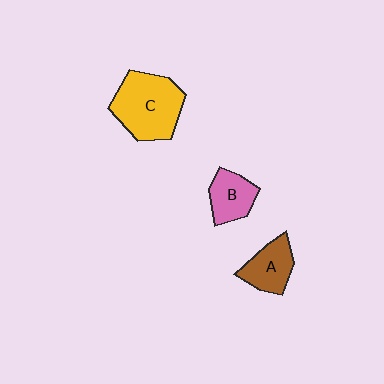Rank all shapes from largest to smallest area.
From largest to smallest: C (yellow), A (brown), B (pink).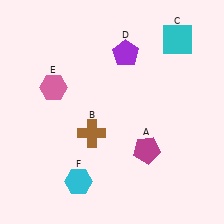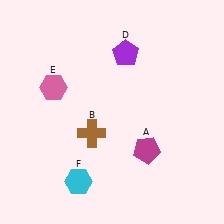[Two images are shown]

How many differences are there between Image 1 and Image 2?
There is 1 difference between the two images.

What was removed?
The cyan square (C) was removed in Image 2.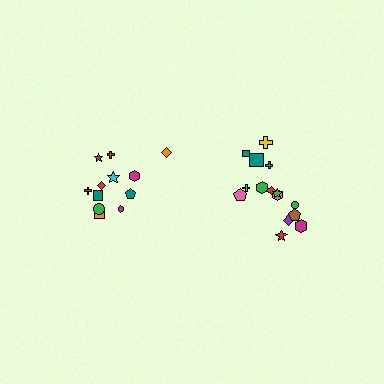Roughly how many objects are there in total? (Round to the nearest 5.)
Roughly 25 objects in total.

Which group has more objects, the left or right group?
The right group.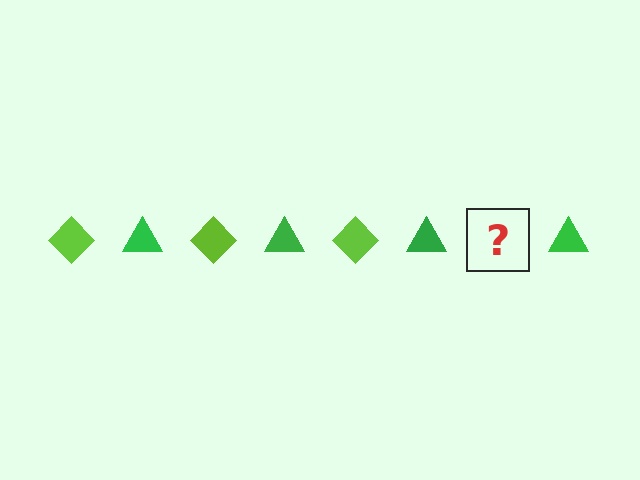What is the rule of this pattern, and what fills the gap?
The rule is that the pattern alternates between lime diamond and green triangle. The gap should be filled with a lime diamond.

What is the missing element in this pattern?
The missing element is a lime diamond.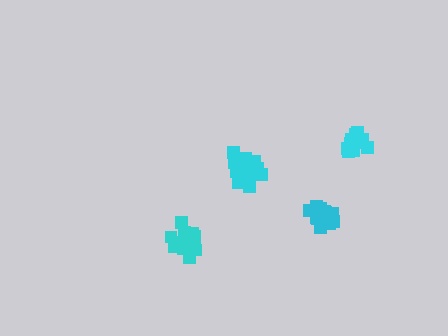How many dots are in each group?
Group 1: 19 dots, Group 2: 20 dots, Group 3: 16 dots, Group 4: 19 dots (74 total).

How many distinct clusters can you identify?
There are 4 distinct clusters.